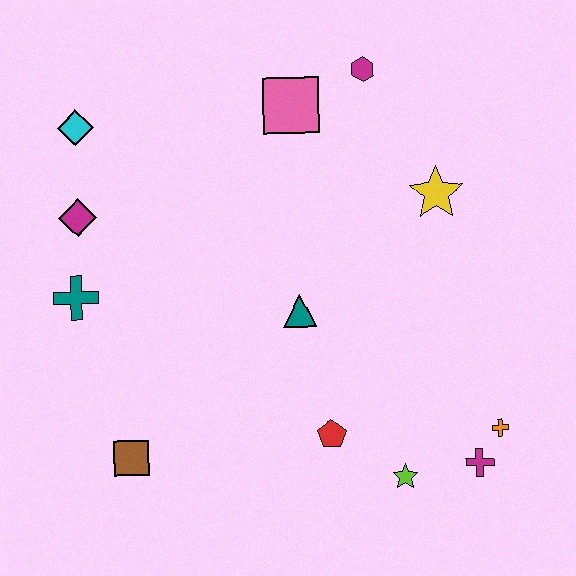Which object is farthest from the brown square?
The magenta hexagon is farthest from the brown square.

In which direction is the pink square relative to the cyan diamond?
The pink square is to the right of the cyan diamond.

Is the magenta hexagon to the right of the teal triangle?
Yes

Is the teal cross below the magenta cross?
No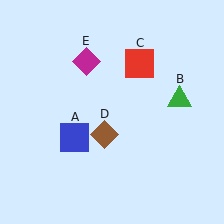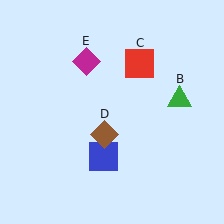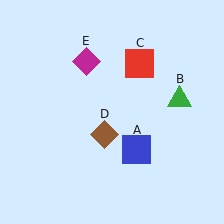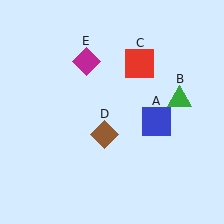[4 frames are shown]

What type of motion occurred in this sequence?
The blue square (object A) rotated counterclockwise around the center of the scene.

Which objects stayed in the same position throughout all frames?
Green triangle (object B) and red square (object C) and brown diamond (object D) and magenta diamond (object E) remained stationary.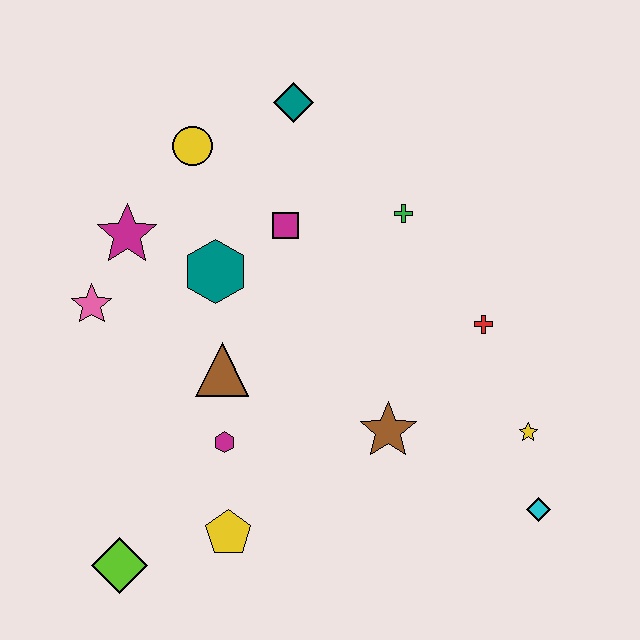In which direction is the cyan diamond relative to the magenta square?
The cyan diamond is below the magenta square.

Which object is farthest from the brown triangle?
The cyan diamond is farthest from the brown triangle.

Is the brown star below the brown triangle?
Yes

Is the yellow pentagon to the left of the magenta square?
Yes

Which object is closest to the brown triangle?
The magenta hexagon is closest to the brown triangle.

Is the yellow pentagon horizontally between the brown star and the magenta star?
Yes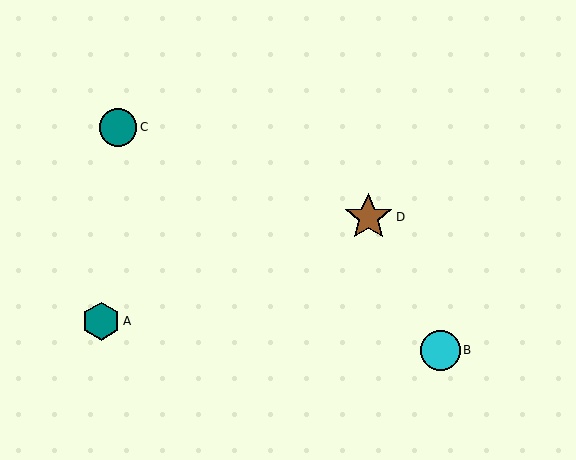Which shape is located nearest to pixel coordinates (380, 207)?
The brown star (labeled D) at (368, 217) is nearest to that location.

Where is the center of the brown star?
The center of the brown star is at (368, 217).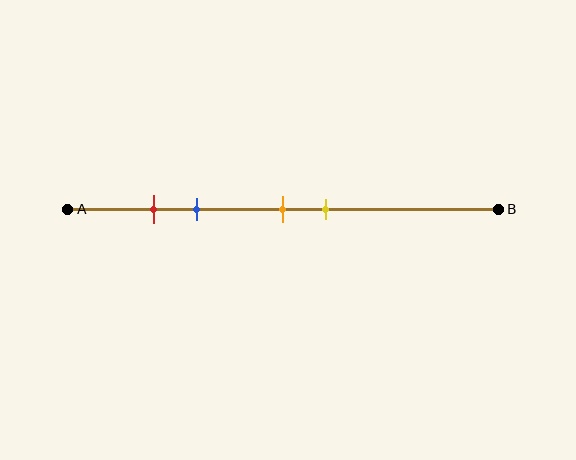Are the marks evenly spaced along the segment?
No, the marks are not evenly spaced.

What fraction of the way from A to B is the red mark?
The red mark is approximately 20% (0.2) of the way from A to B.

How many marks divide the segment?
There are 4 marks dividing the segment.